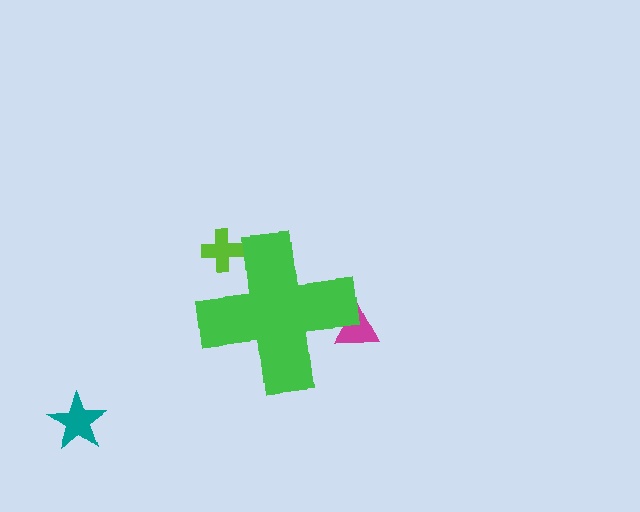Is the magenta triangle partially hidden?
Yes, the magenta triangle is partially hidden behind the green cross.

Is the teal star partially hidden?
No, the teal star is fully visible.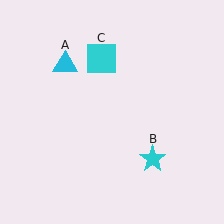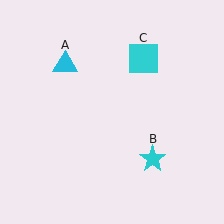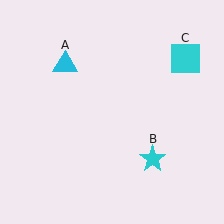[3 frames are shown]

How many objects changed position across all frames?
1 object changed position: cyan square (object C).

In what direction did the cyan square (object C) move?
The cyan square (object C) moved right.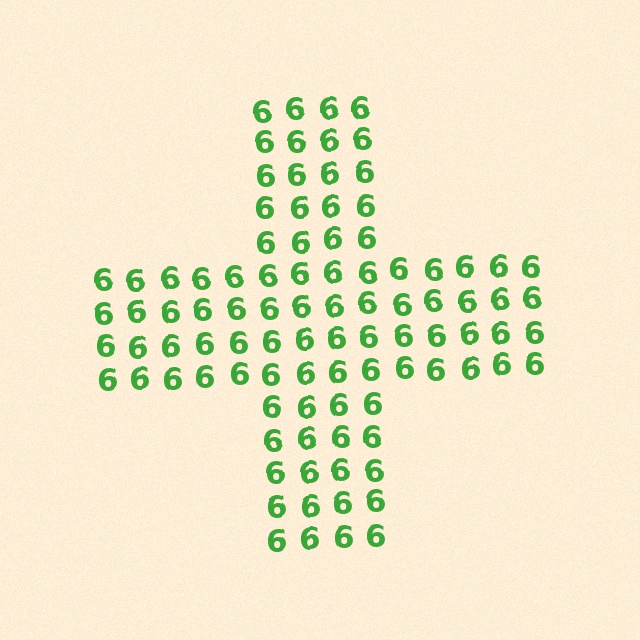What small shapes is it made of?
It is made of small digit 6's.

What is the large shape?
The large shape is a cross.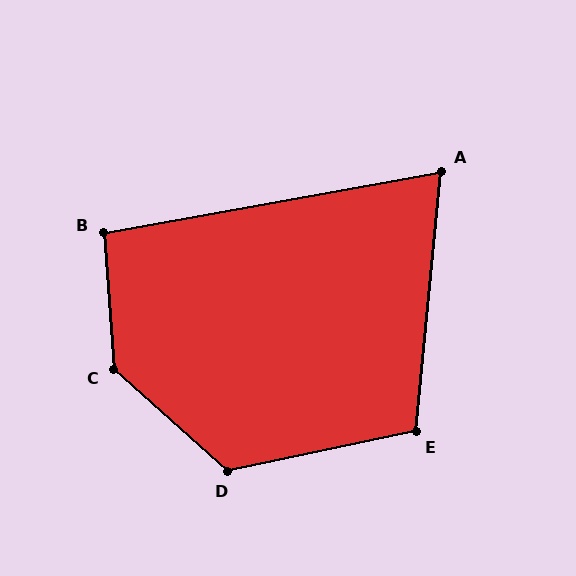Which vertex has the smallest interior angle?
A, at approximately 74 degrees.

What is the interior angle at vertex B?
Approximately 96 degrees (obtuse).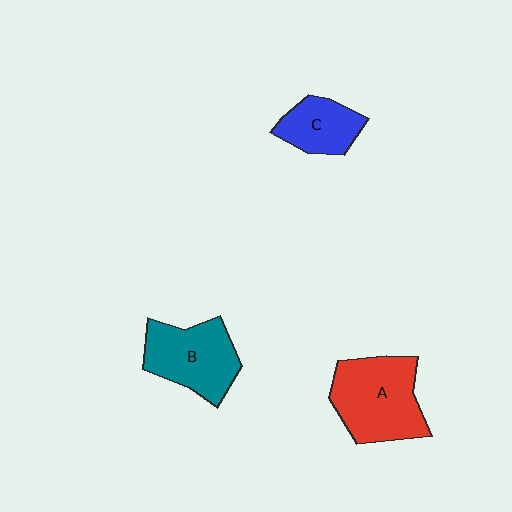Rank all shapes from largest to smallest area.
From largest to smallest: A (red), B (teal), C (blue).